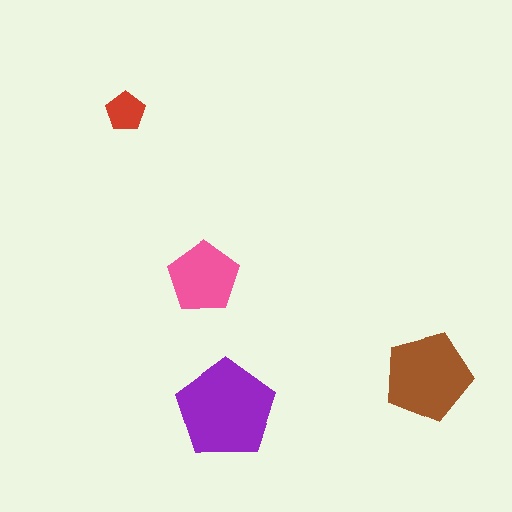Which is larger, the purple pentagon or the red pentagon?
The purple one.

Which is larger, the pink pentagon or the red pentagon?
The pink one.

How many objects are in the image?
There are 4 objects in the image.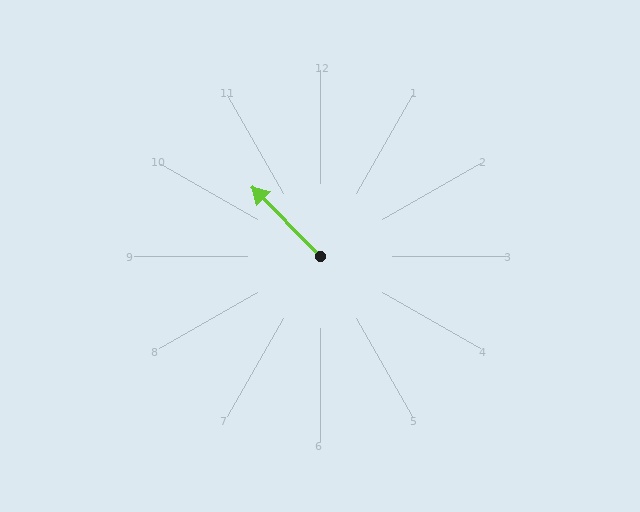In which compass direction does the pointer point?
Northwest.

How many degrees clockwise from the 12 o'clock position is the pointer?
Approximately 315 degrees.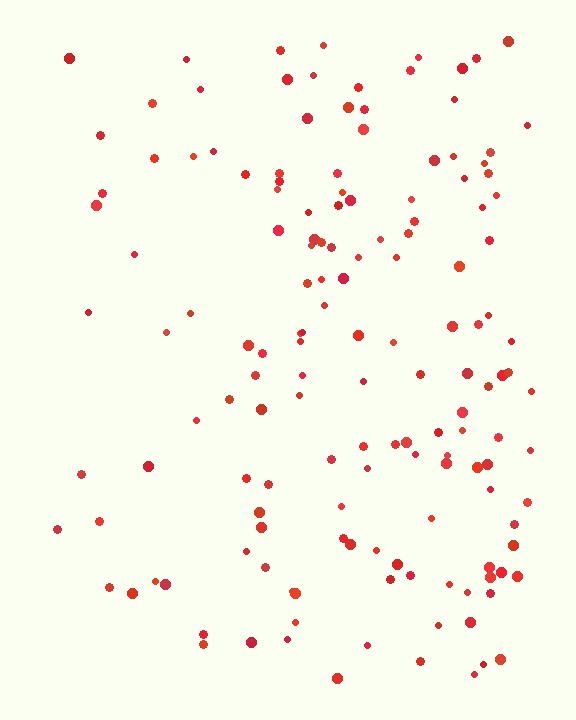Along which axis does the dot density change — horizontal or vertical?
Horizontal.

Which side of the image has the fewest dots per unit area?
The left.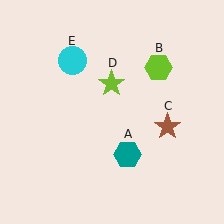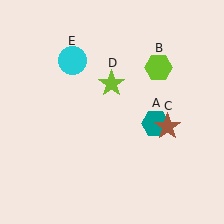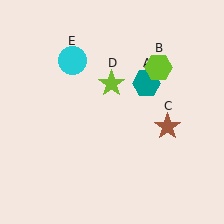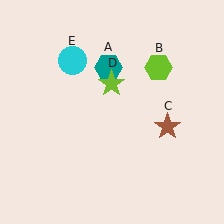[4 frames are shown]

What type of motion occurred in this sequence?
The teal hexagon (object A) rotated counterclockwise around the center of the scene.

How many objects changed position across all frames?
1 object changed position: teal hexagon (object A).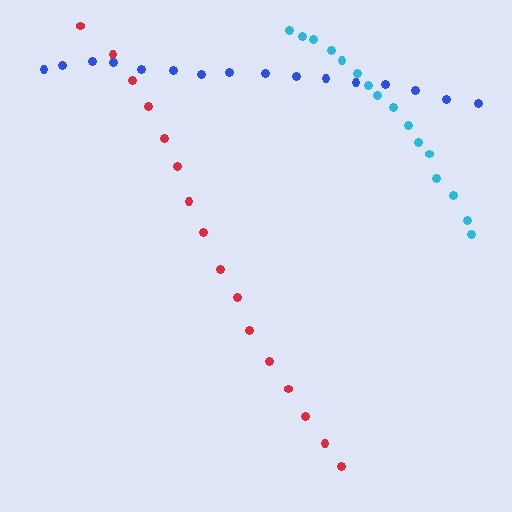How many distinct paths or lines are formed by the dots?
There are 3 distinct paths.